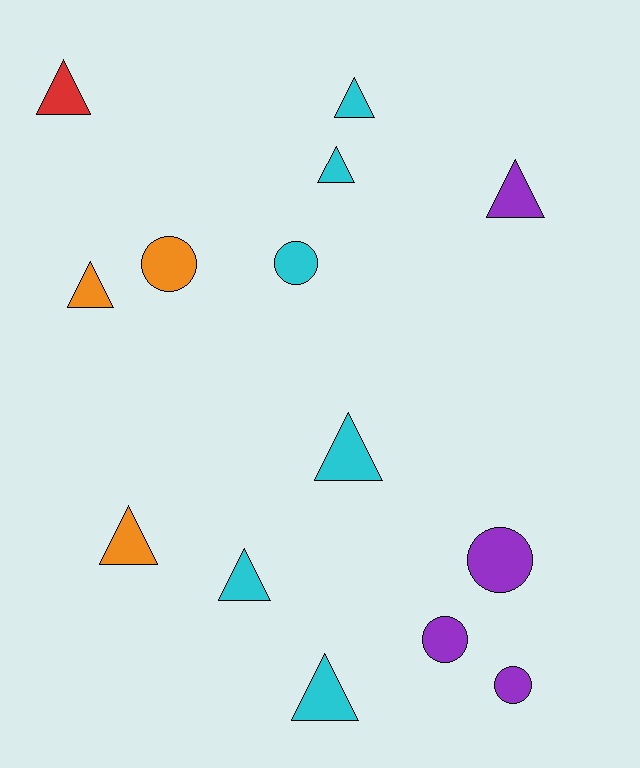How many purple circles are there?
There are 3 purple circles.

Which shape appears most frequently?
Triangle, with 9 objects.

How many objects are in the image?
There are 14 objects.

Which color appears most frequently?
Cyan, with 6 objects.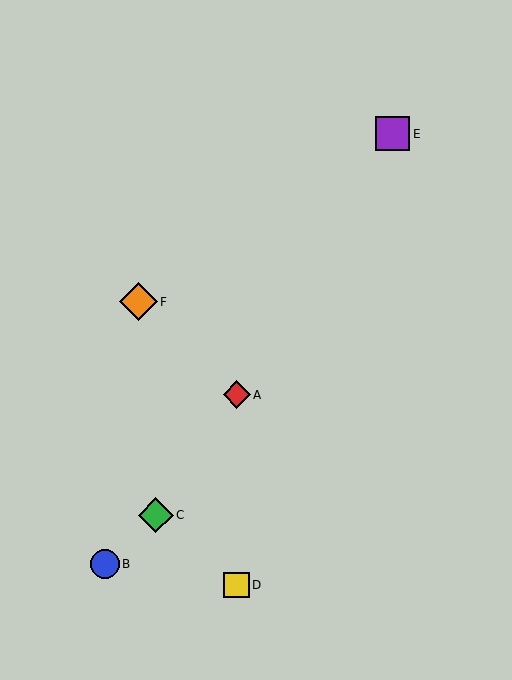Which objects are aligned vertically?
Objects A, D are aligned vertically.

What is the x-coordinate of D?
Object D is at x≈237.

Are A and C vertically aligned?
No, A is at x≈237 and C is at x≈156.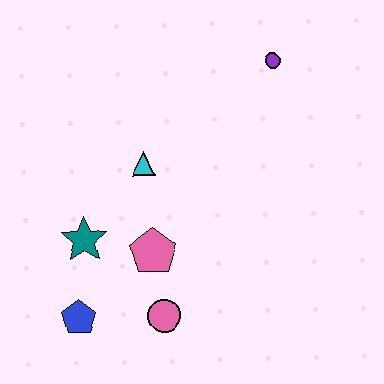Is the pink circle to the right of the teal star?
Yes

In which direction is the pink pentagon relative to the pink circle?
The pink pentagon is above the pink circle.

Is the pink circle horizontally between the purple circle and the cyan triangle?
Yes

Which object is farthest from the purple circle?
The blue pentagon is farthest from the purple circle.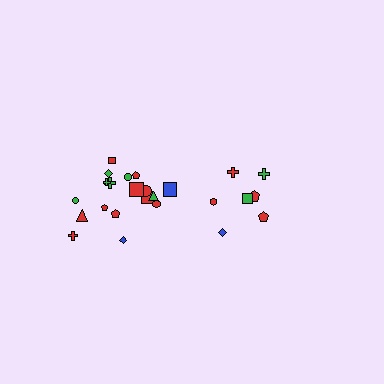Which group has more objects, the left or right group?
The left group.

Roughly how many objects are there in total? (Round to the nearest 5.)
Roughly 25 objects in total.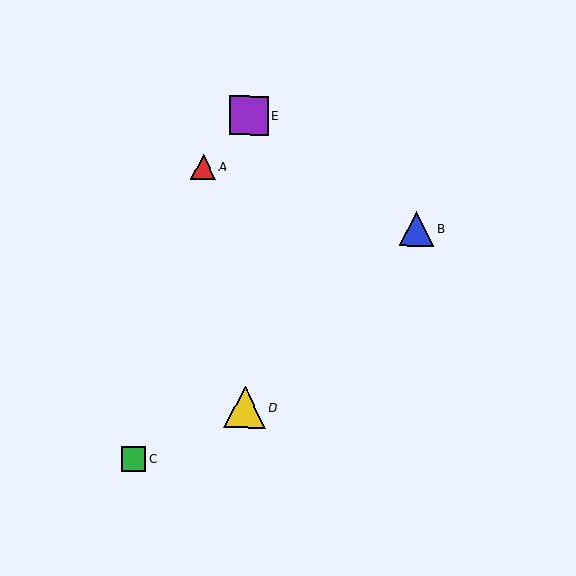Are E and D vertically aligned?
Yes, both are at x≈249.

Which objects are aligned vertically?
Objects D, E are aligned vertically.